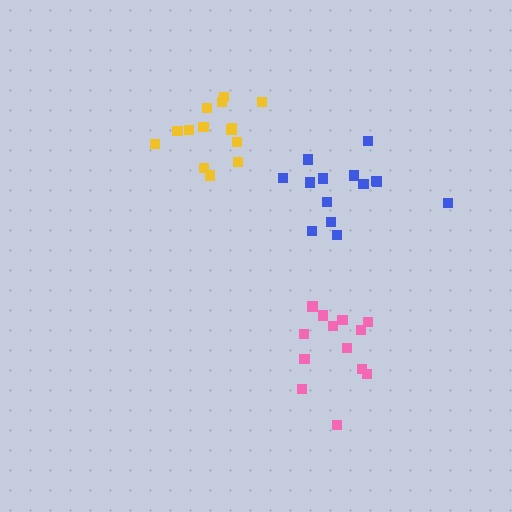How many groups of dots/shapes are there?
There are 3 groups.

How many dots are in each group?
Group 1: 14 dots, Group 2: 13 dots, Group 3: 14 dots (41 total).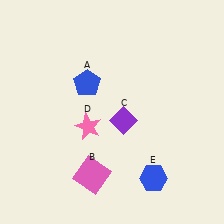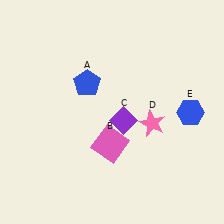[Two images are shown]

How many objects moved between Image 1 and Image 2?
3 objects moved between the two images.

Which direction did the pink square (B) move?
The pink square (B) moved up.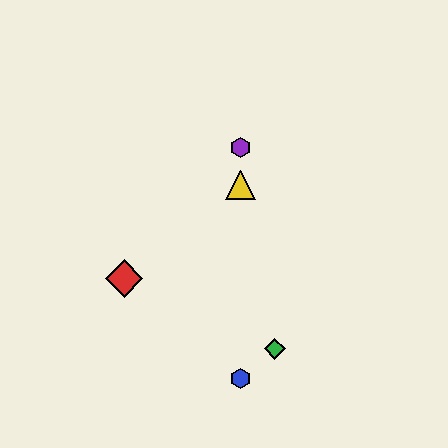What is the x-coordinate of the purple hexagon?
The purple hexagon is at x≈241.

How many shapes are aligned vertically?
3 shapes (the blue hexagon, the yellow triangle, the purple hexagon) are aligned vertically.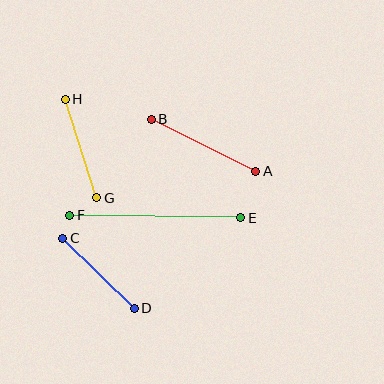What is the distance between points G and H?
The distance is approximately 104 pixels.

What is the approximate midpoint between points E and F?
The midpoint is at approximately (155, 216) pixels.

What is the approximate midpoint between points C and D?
The midpoint is at approximately (99, 273) pixels.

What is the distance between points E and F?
The distance is approximately 171 pixels.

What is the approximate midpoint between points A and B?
The midpoint is at approximately (203, 145) pixels.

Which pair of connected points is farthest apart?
Points E and F are farthest apart.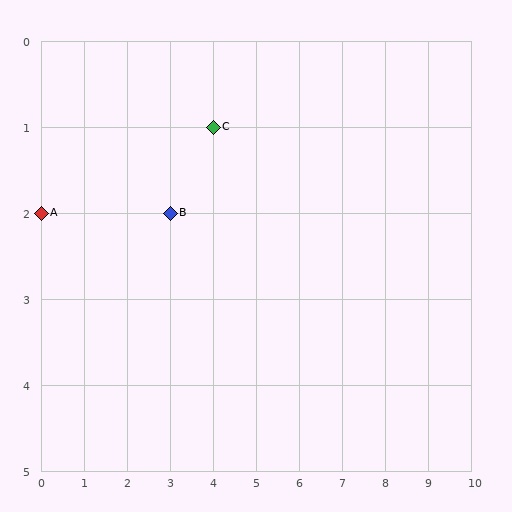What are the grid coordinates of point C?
Point C is at grid coordinates (4, 1).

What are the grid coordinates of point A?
Point A is at grid coordinates (0, 2).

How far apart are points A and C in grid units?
Points A and C are 4 columns and 1 row apart (about 4.1 grid units diagonally).